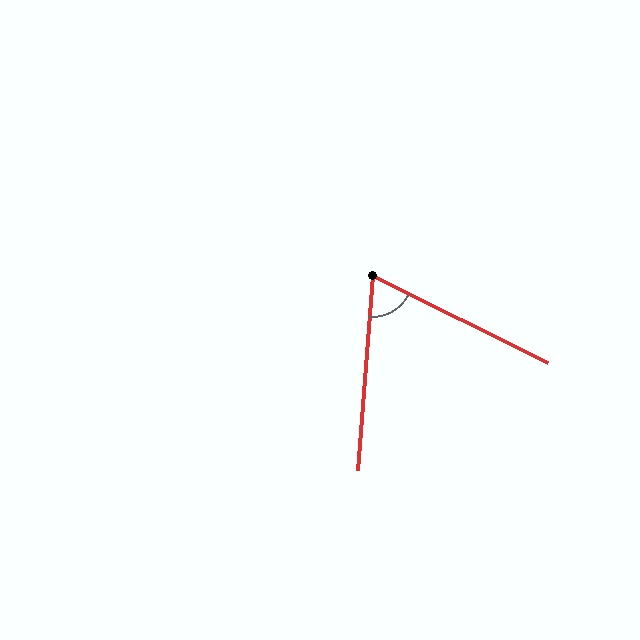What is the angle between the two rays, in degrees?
Approximately 68 degrees.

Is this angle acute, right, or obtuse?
It is acute.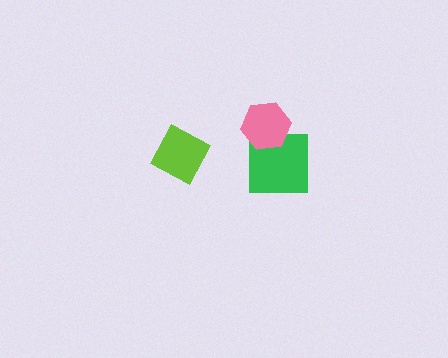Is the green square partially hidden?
Yes, it is partially covered by another shape.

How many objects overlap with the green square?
1 object overlaps with the green square.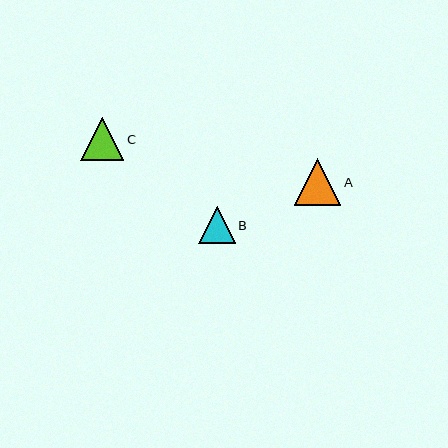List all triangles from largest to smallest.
From largest to smallest: A, C, B.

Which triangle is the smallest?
Triangle B is the smallest with a size of approximately 37 pixels.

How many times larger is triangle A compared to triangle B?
Triangle A is approximately 1.3 times the size of triangle B.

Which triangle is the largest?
Triangle A is the largest with a size of approximately 46 pixels.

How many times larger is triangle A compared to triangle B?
Triangle A is approximately 1.3 times the size of triangle B.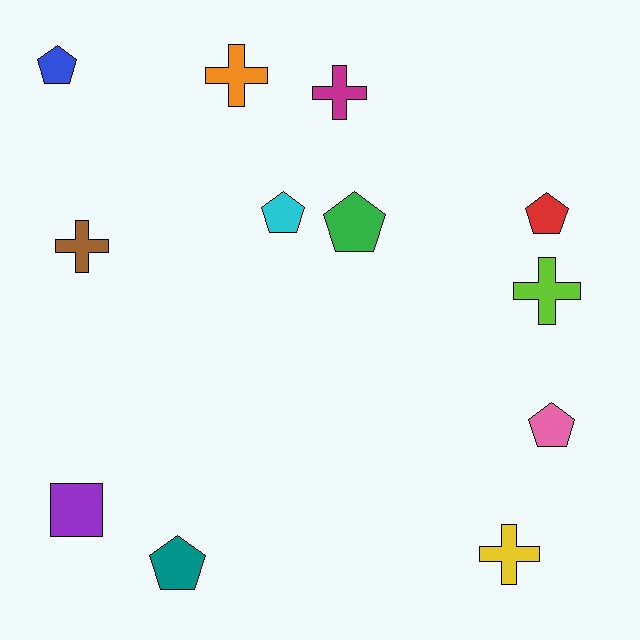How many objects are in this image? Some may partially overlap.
There are 12 objects.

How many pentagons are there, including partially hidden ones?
There are 6 pentagons.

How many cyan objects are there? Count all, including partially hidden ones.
There is 1 cyan object.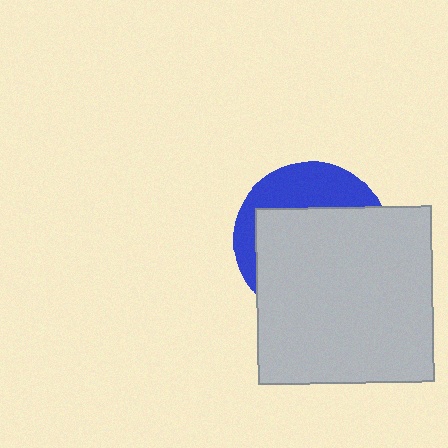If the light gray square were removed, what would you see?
You would see the complete blue circle.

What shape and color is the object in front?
The object in front is a light gray square.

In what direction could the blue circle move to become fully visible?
The blue circle could move up. That would shift it out from behind the light gray square entirely.